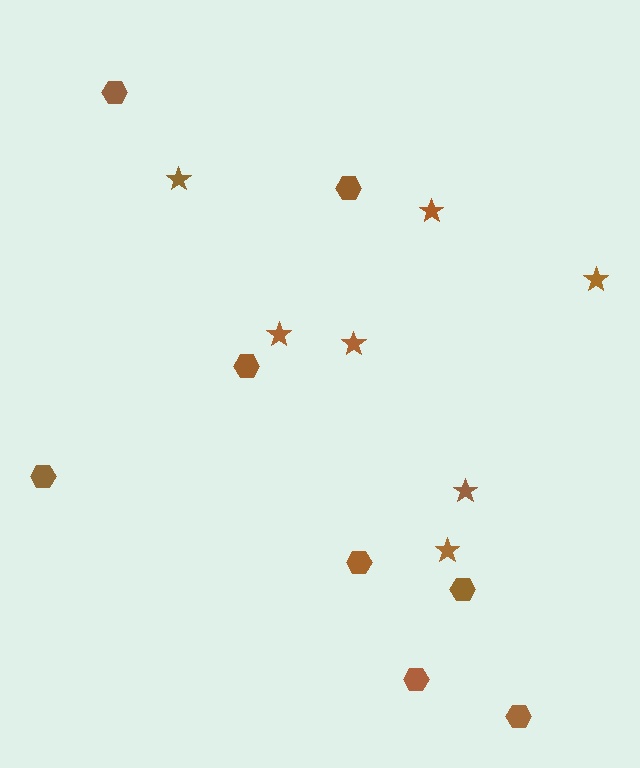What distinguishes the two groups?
There are 2 groups: one group of hexagons (8) and one group of stars (7).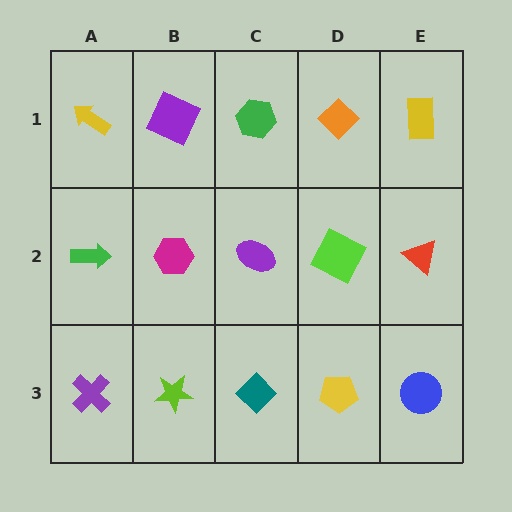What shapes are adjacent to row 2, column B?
A purple square (row 1, column B), a lime star (row 3, column B), a green arrow (row 2, column A), a purple ellipse (row 2, column C).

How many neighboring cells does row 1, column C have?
3.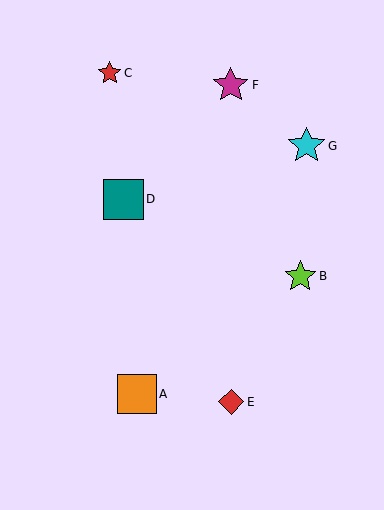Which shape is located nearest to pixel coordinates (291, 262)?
The lime star (labeled B) at (300, 276) is nearest to that location.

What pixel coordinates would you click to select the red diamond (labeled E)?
Click at (231, 402) to select the red diamond E.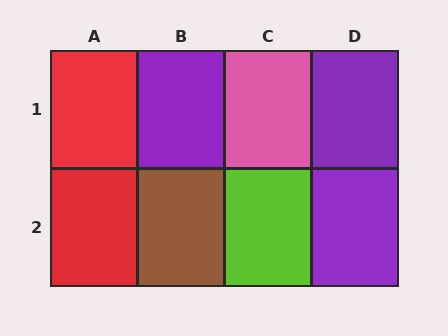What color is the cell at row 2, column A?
Red.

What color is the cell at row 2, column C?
Lime.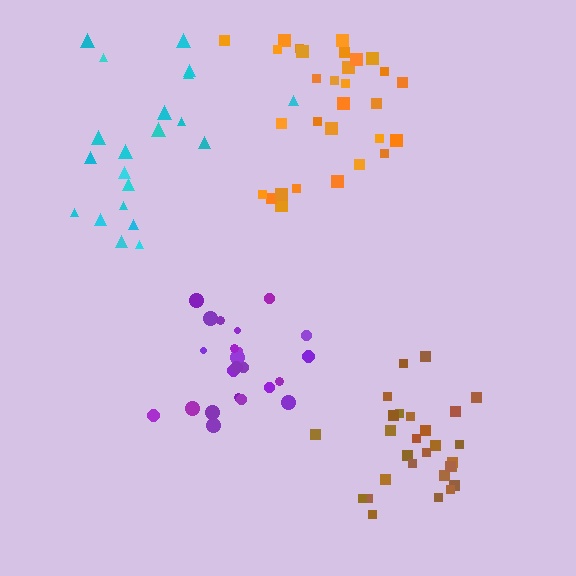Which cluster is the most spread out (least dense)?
Cyan.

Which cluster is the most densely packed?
Purple.